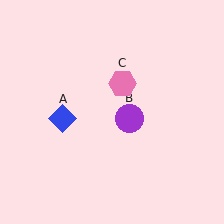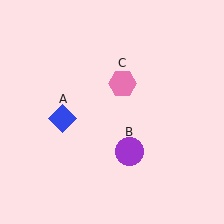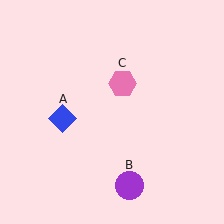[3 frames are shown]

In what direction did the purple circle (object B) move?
The purple circle (object B) moved down.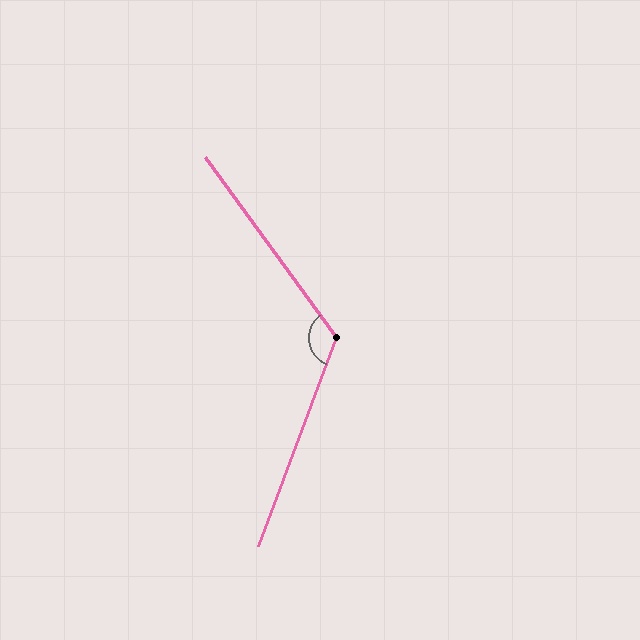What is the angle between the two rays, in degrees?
Approximately 123 degrees.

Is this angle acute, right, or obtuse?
It is obtuse.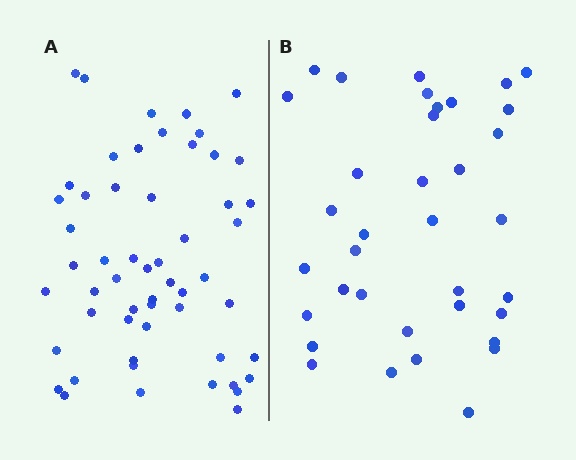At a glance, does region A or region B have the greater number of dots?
Region A (the left region) has more dots.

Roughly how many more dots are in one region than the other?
Region A has approximately 20 more dots than region B.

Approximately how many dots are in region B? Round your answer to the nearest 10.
About 40 dots. (The exact count is 36, which rounds to 40.)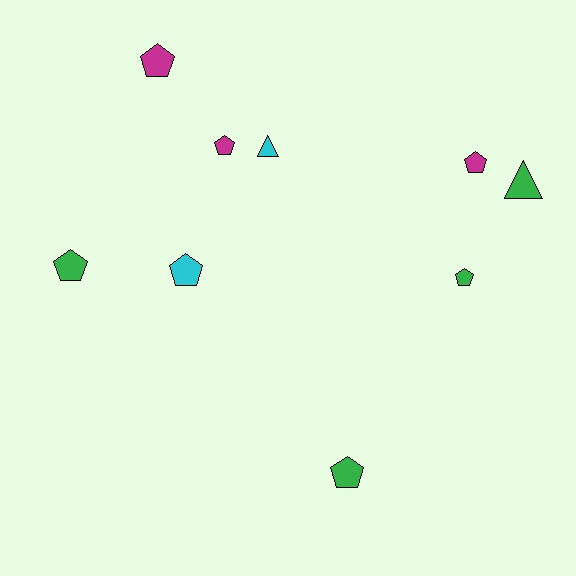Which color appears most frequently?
Green, with 4 objects.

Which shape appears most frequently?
Pentagon, with 7 objects.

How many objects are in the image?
There are 9 objects.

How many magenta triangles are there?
There are no magenta triangles.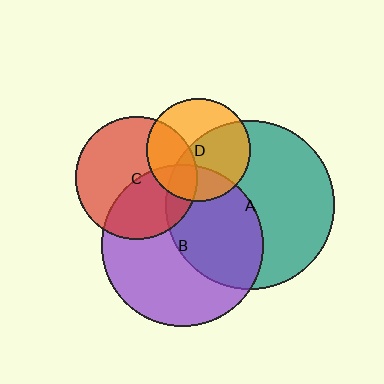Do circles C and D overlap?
Yes.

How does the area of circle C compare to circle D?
Approximately 1.4 times.